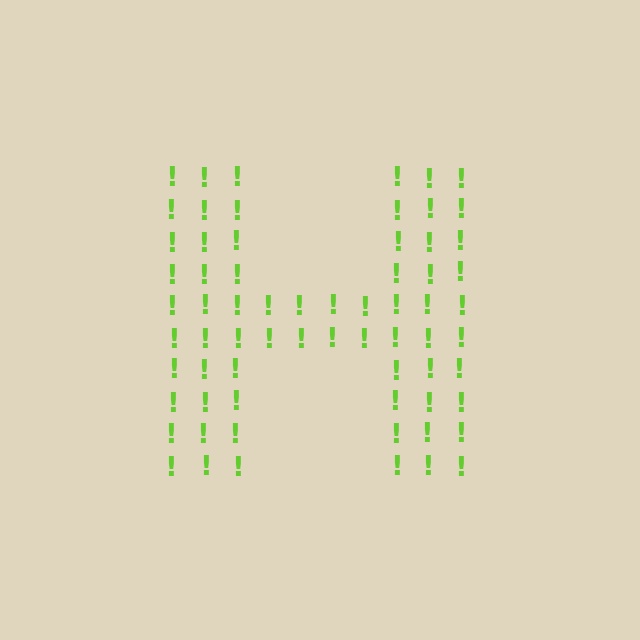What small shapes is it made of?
It is made of small exclamation marks.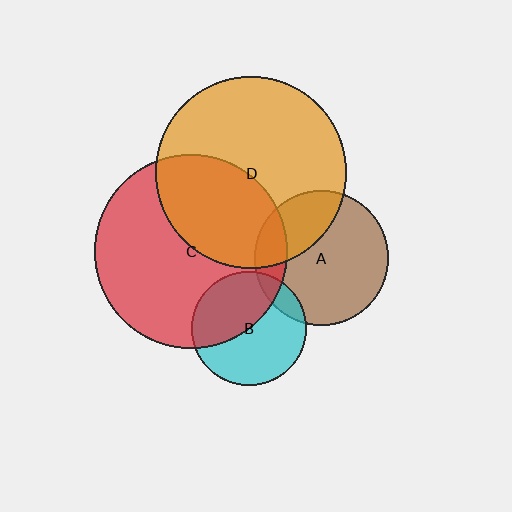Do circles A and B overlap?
Yes.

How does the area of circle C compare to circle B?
Approximately 2.8 times.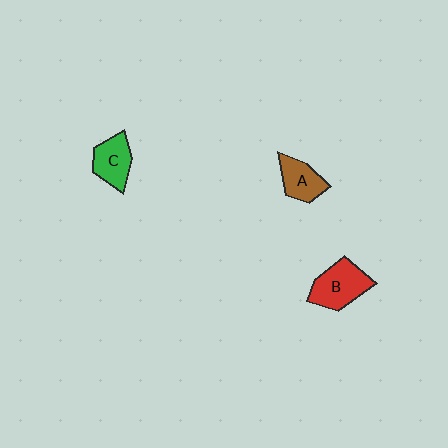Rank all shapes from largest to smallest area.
From largest to smallest: B (red), C (green), A (brown).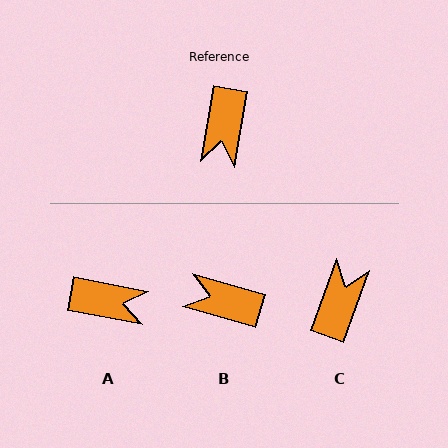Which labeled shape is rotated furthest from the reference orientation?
C, about 170 degrees away.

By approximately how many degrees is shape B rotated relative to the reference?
Approximately 97 degrees clockwise.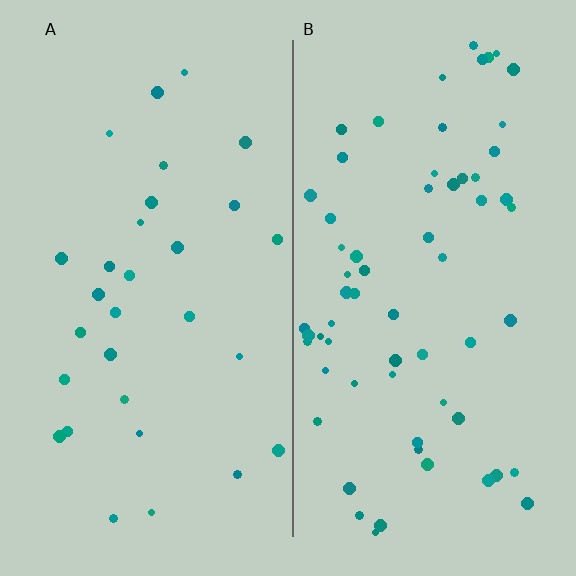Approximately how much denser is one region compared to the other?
Approximately 2.2× — region B over region A.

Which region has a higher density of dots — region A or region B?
B (the right).